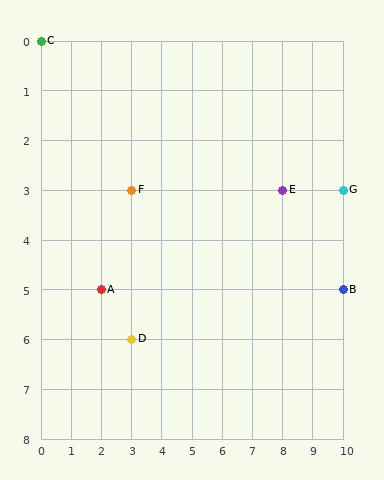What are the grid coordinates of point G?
Point G is at grid coordinates (10, 3).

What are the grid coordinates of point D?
Point D is at grid coordinates (3, 6).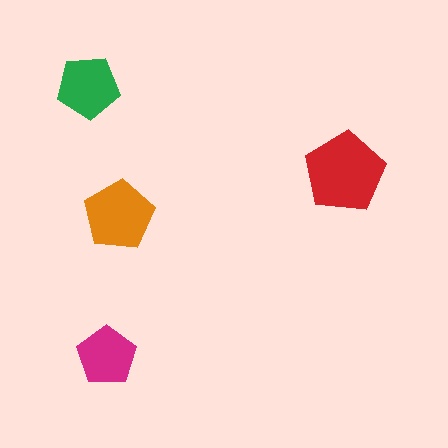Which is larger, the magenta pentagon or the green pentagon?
The green one.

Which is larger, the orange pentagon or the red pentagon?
The red one.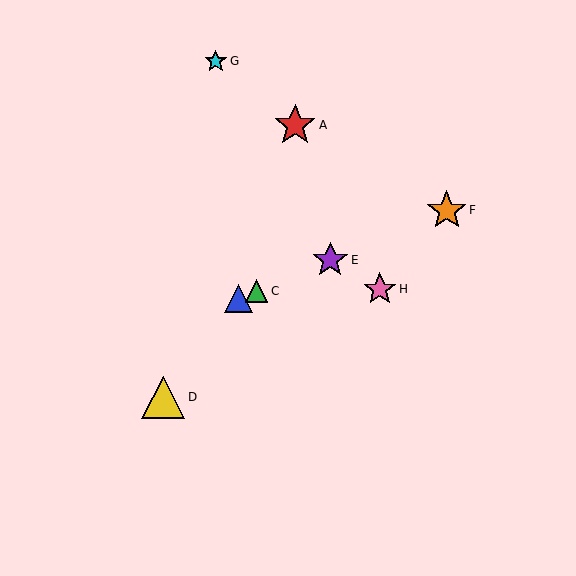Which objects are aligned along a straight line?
Objects B, C, E, F are aligned along a straight line.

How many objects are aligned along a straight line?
4 objects (B, C, E, F) are aligned along a straight line.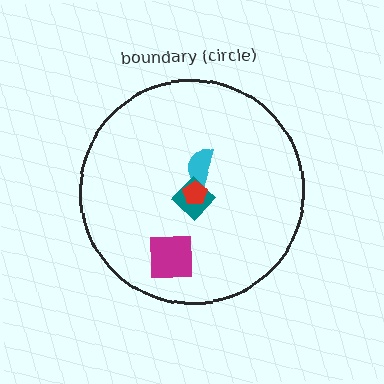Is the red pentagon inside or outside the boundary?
Inside.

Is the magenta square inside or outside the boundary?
Inside.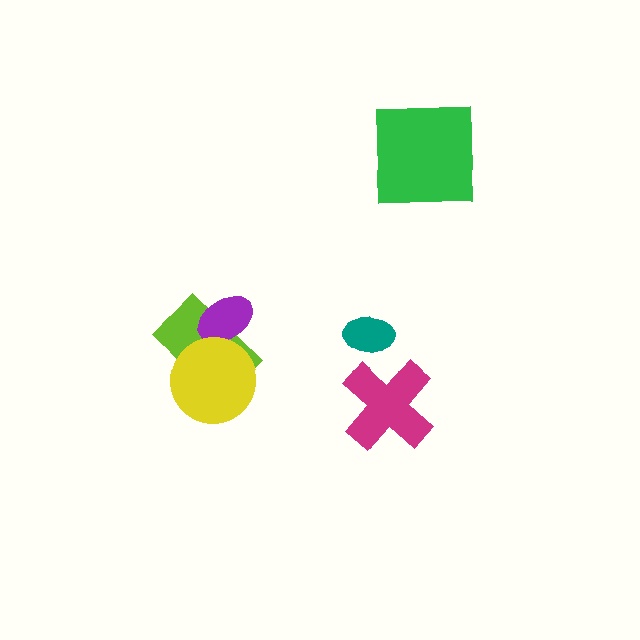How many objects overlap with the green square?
0 objects overlap with the green square.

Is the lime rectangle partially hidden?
Yes, it is partially covered by another shape.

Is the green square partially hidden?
No, no other shape covers it.